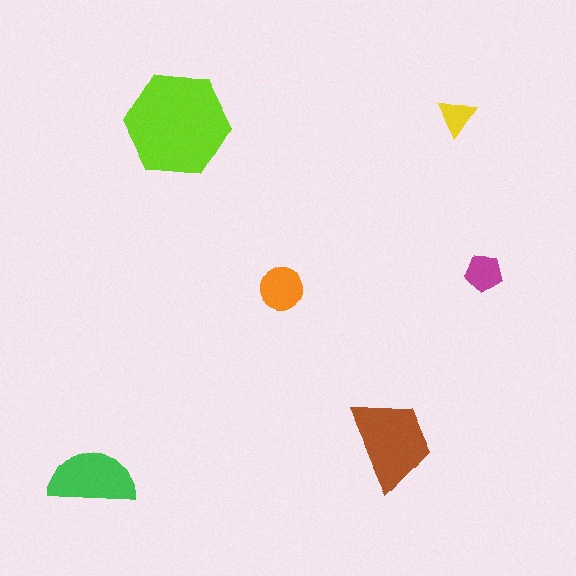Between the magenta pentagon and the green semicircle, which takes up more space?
The green semicircle.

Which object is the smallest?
The yellow triangle.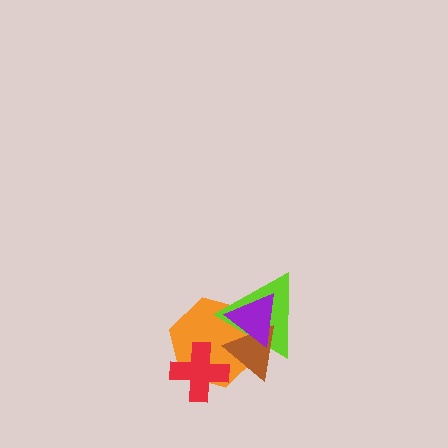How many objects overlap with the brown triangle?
3 objects overlap with the brown triangle.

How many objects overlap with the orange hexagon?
4 objects overlap with the orange hexagon.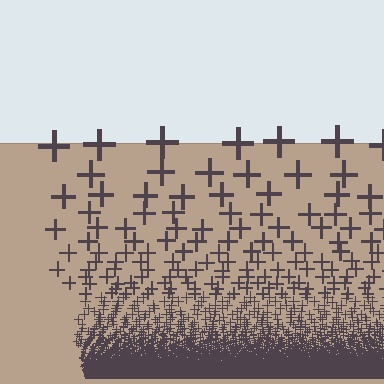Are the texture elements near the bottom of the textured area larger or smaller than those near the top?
Smaller. The gradient is inverted — elements near the bottom are smaller and denser.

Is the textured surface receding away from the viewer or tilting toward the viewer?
The surface appears to tilt toward the viewer. Texture elements get larger and sparser toward the top.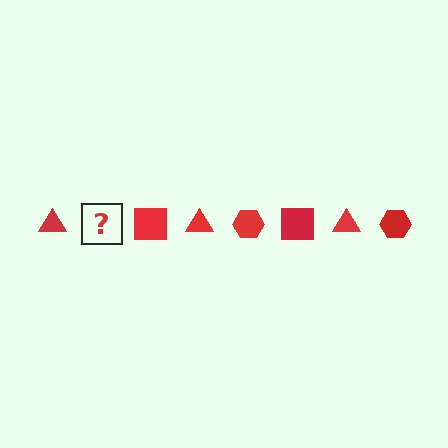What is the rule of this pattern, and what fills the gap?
The rule is that the pattern cycles through triangle, hexagon, square shapes in red. The gap should be filled with a red hexagon.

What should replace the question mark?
The question mark should be replaced with a red hexagon.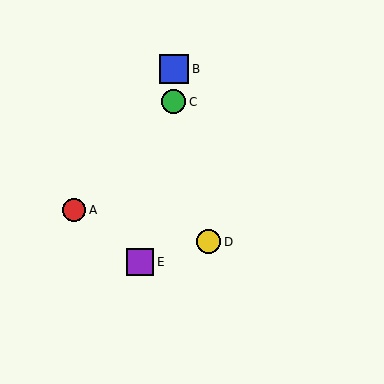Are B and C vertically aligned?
Yes, both are at x≈174.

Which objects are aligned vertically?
Objects B, C are aligned vertically.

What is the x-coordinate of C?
Object C is at x≈174.